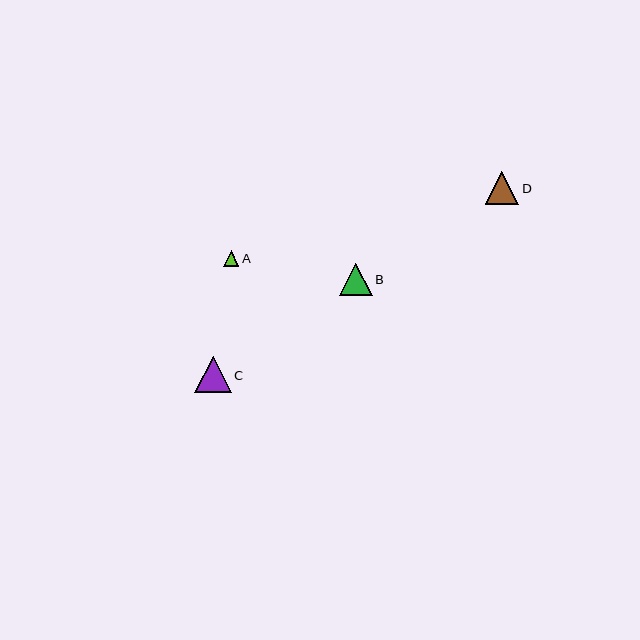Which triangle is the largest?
Triangle C is the largest with a size of approximately 37 pixels.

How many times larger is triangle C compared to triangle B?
Triangle C is approximately 1.1 times the size of triangle B.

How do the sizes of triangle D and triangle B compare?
Triangle D and triangle B are approximately the same size.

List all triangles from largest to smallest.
From largest to smallest: C, D, B, A.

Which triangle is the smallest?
Triangle A is the smallest with a size of approximately 16 pixels.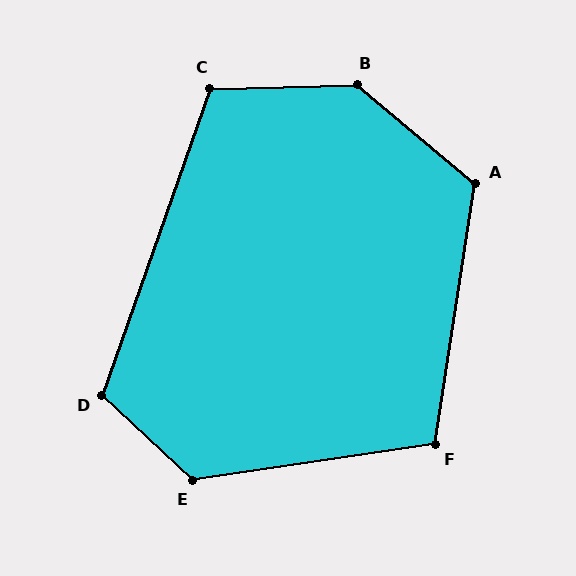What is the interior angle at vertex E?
Approximately 128 degrees (obtuse).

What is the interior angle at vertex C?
Approximately 111 degrees (obtuse).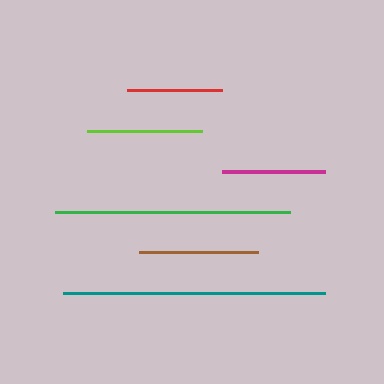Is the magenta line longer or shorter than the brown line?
The brown line is longer than the magenta line.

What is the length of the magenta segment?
The magenta segment is approximately 103 pixels long.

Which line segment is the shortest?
The red line is the shortest at approximately 95 pixels.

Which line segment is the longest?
The teal line is the longest at approximately 263 pixels.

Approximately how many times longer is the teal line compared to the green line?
The teal line is approximately 1.1 times the length of the green line.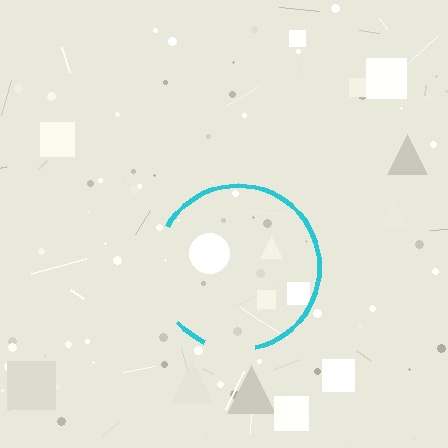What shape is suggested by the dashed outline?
The dashed outline suggests a circle.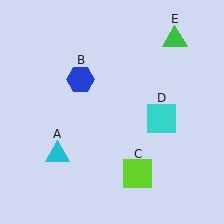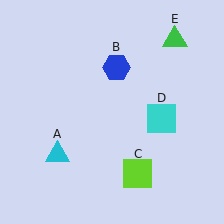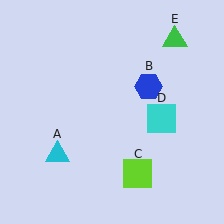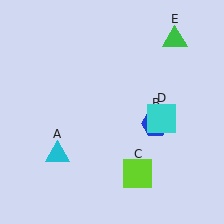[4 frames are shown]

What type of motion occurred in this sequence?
The blue hexagon (object B) rotated clockwise around the center of the scene.